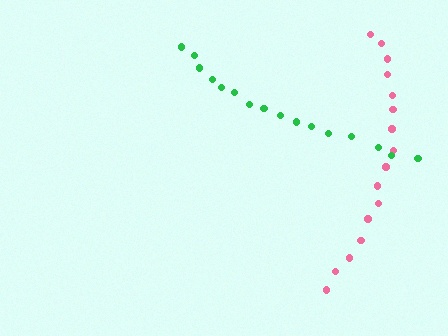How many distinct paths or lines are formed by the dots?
There are 2 distinct paths.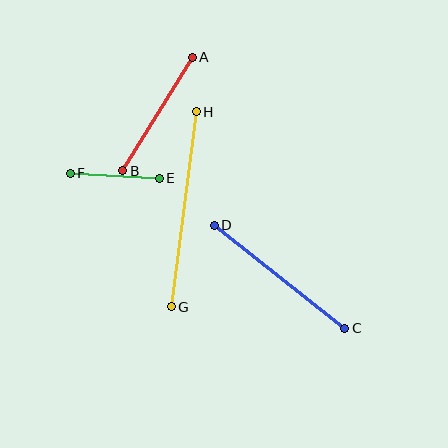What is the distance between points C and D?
The distance is approximately 166 pixels.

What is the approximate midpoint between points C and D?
The midpoint is at approximately (280, 277) pixels.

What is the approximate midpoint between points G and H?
The midpoint is at approximately (184, 209) pixels.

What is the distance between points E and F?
The distance is approximately 89 pixels.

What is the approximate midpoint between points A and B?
The midpoint is at approximately (158, 114) pixels.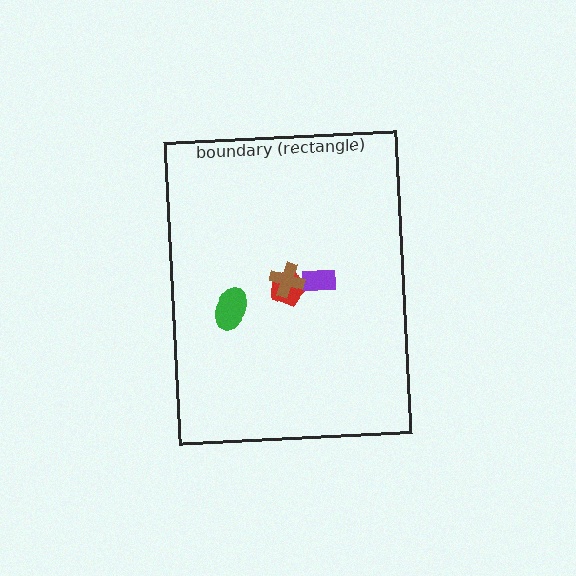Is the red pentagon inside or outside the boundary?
Inside.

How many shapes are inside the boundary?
4 inside, 0 outside.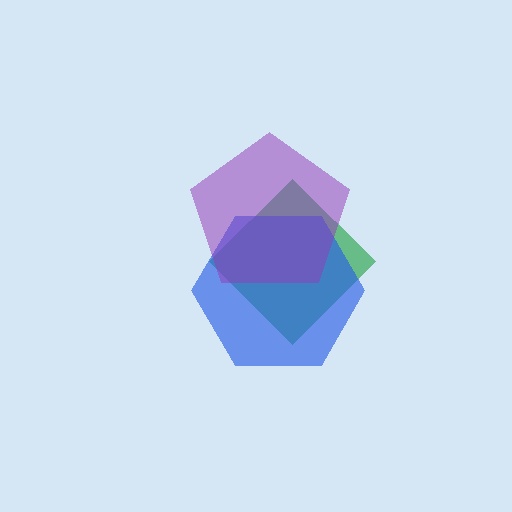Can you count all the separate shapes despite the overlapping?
Yes, there are 3 separate shapes.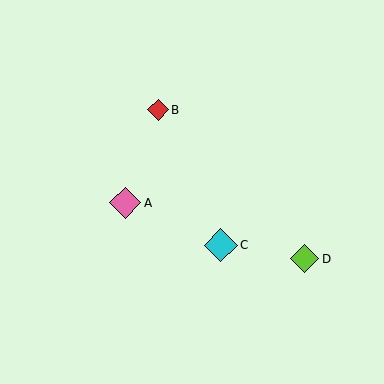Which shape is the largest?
The cyan diamond (labeled C) is the largest.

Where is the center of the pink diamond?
The center of the pink diamond is at (125, 203).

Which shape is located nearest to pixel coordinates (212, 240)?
The cyan diamond (labeled C) at (221, 245) is nearest to that location.